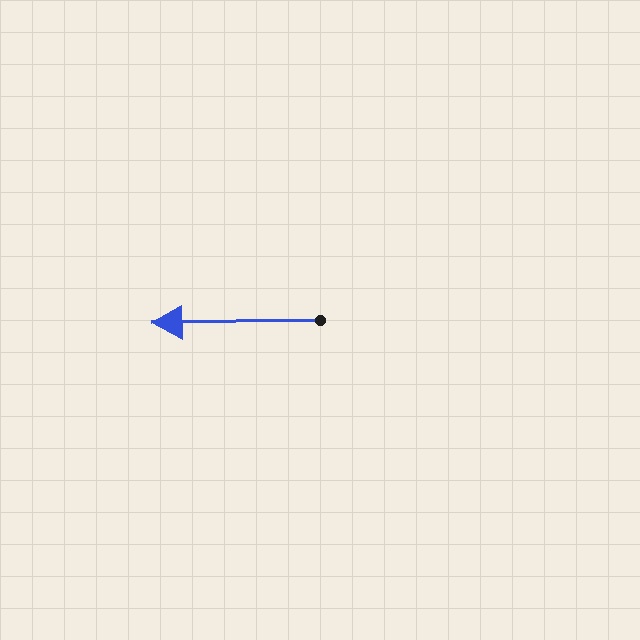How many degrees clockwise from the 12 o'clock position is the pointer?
Approximately 269 degrees.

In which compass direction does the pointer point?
West.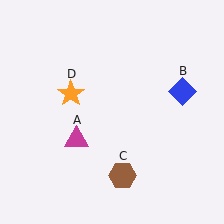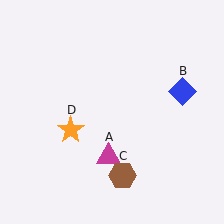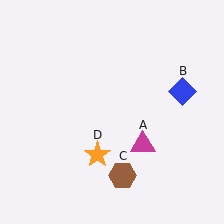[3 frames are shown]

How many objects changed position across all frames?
2 objects changed position: magenta triangle (object A), orange star (object D).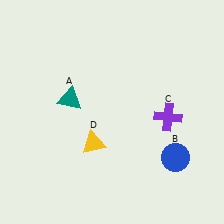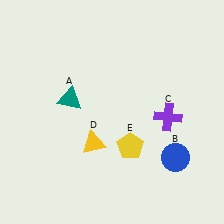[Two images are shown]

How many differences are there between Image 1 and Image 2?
There is 1 difference between the two images.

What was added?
A yellow pentagon (E) was added in Image 2.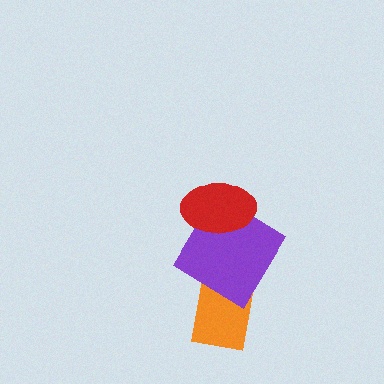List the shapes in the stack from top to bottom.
From top to bottom: the red ellipse, the purple diamond, the orange rectangle.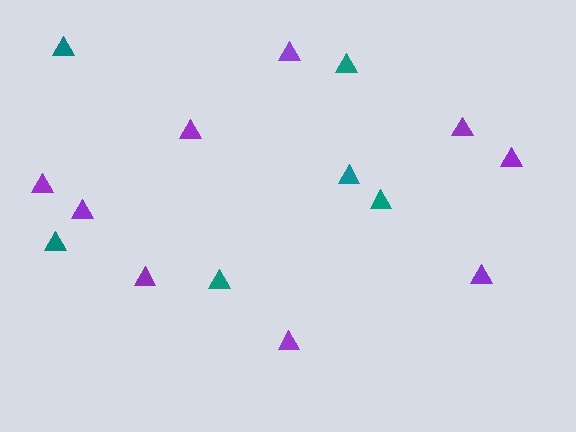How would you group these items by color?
There are 2 groups: one group of purple triangles (9) and one group of teal triangles (6).